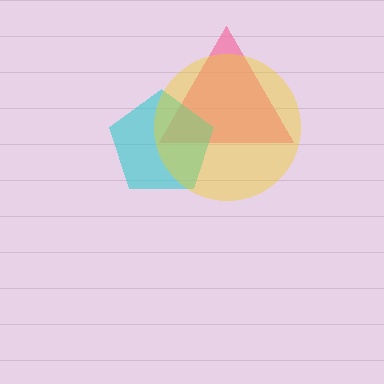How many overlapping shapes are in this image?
There are 3 overlapping shapes in the image.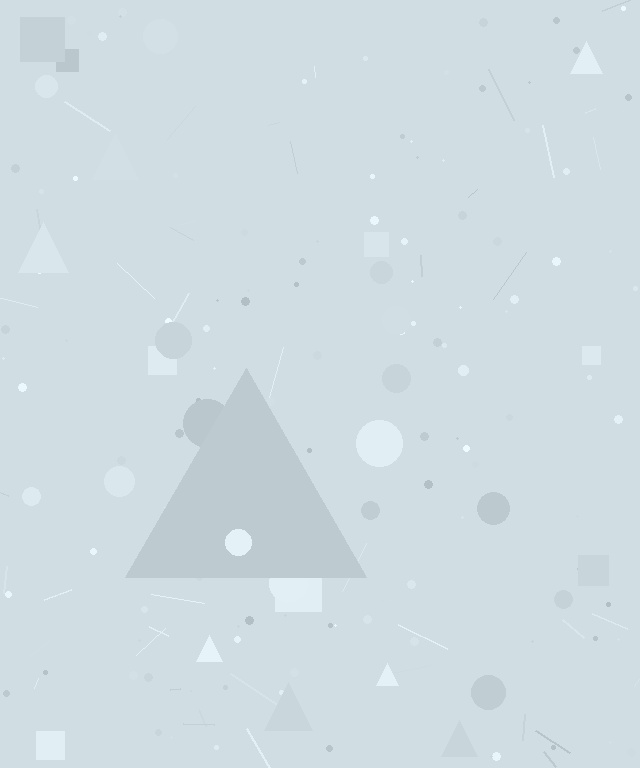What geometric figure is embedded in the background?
A triangle is embedded in the background.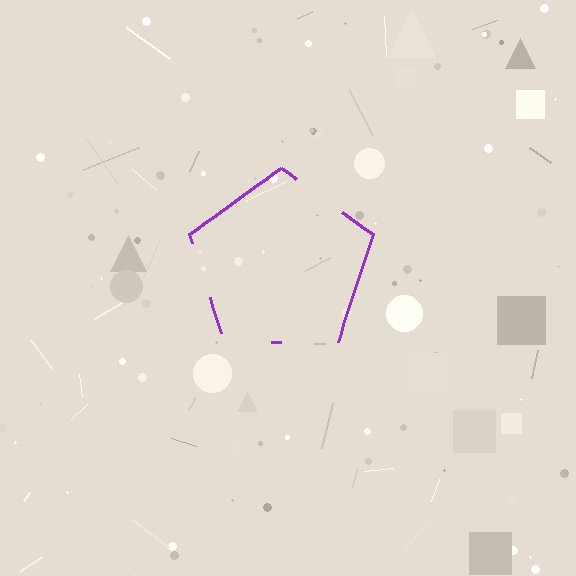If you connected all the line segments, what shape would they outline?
They would outline a pentagon.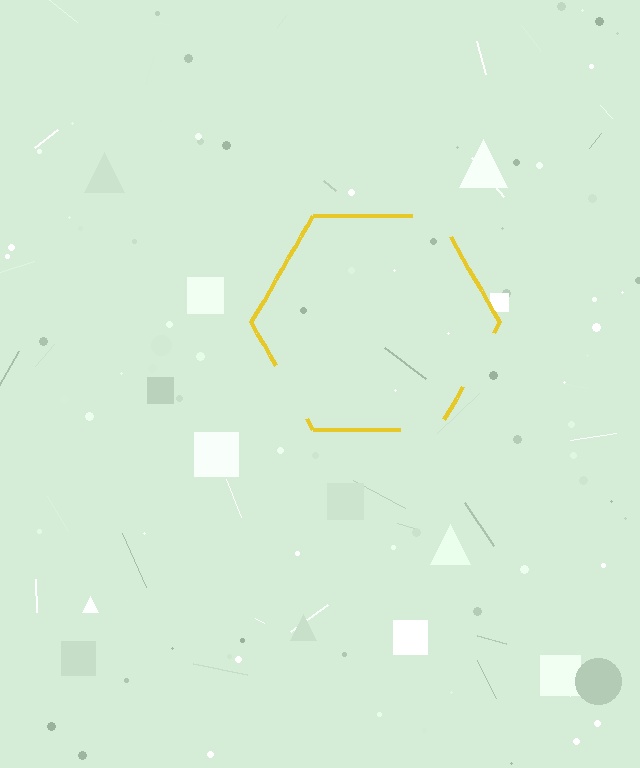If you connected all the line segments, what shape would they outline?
They would outline a hexagon.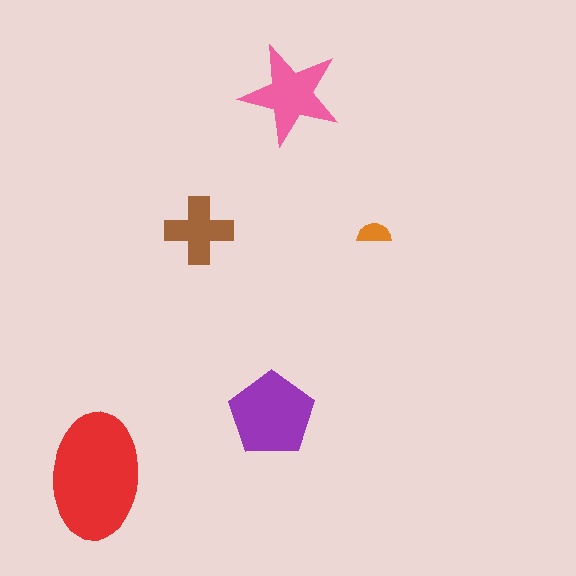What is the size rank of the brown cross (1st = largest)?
4th.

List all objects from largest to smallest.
The red ellipse, the purple pentagon, the pink star, the brown cross, the orange semicircle.